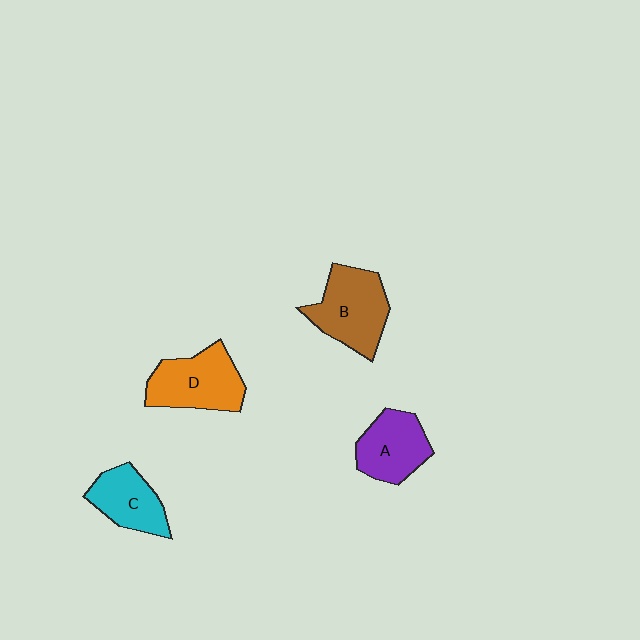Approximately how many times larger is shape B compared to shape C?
Approximately 1.4 times.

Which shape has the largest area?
Shape B (brown).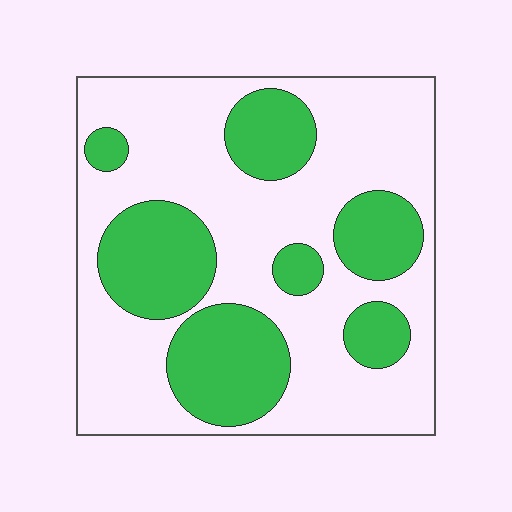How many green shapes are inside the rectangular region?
7.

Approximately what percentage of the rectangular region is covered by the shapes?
Approximately 35%.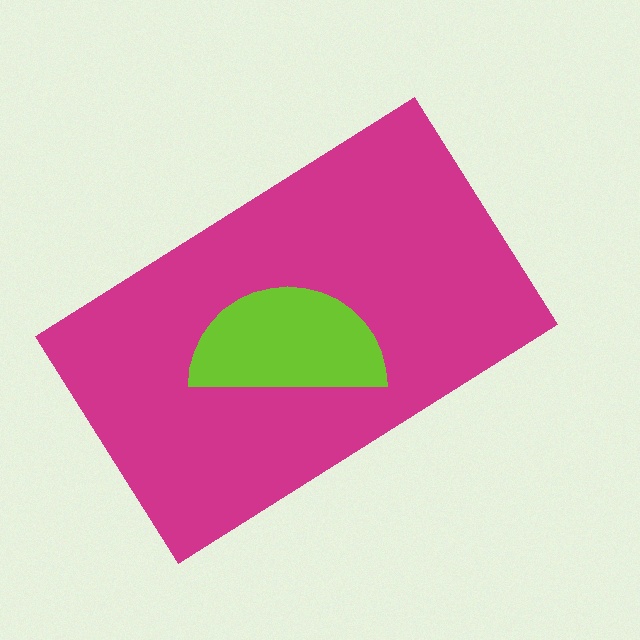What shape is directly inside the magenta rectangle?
The lime semicircle.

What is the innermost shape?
The lime semicircle.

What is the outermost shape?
The magenta rectangle.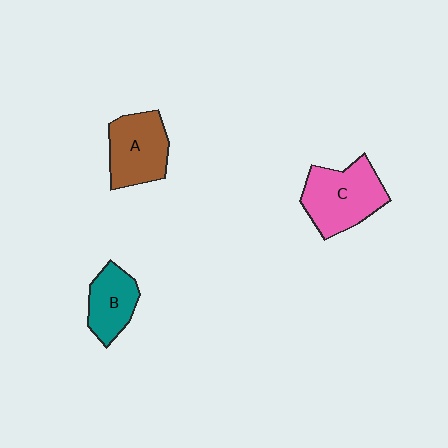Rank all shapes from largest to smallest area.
From largest to smallest: C (pink), A (brown), B (teal).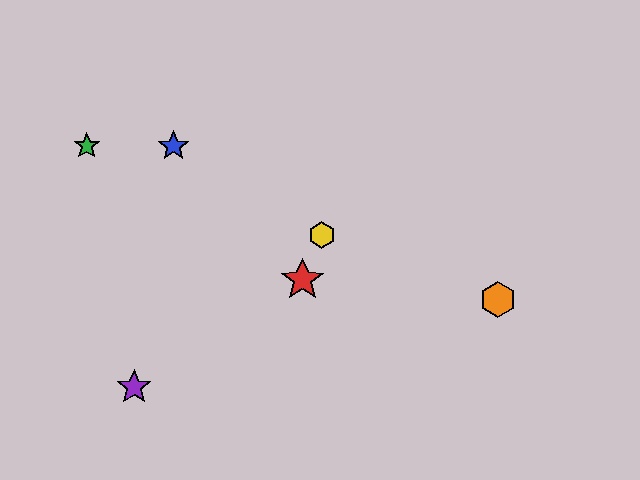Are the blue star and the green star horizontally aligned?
Yes, both are at y≈146.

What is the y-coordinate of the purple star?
The purple star is at y≈387.